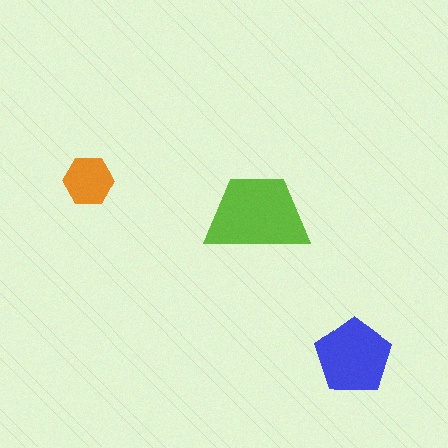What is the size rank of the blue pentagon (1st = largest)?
2nd.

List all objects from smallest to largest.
The orange hexagon, the blue pentagon, the lime trapezoid.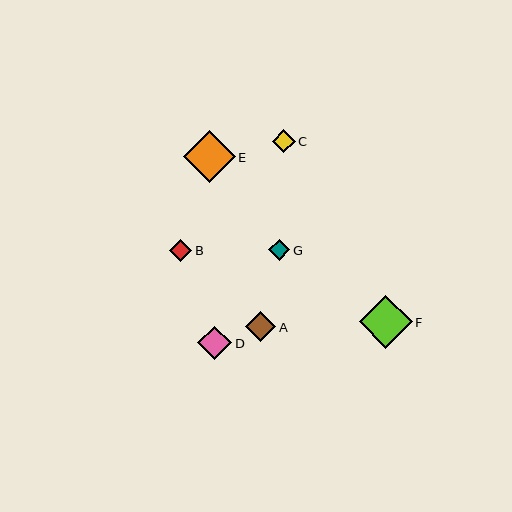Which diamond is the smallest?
Diamond G is the smallest with a size of approximately 21 pixels.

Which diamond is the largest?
Diamond F is the largest with a size of approximately 53 pixels.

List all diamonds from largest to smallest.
From largest to smallest: F, E, D, A, C, B, G.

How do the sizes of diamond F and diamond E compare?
Diamond F and diamond E are approximately the same size.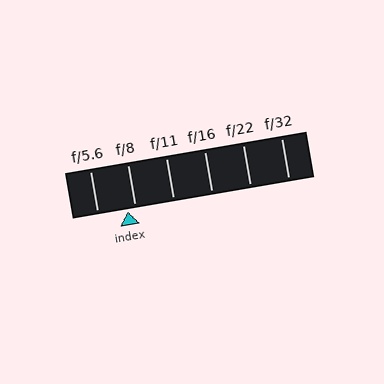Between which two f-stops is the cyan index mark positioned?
The index mark is between f/5.6 and f/8.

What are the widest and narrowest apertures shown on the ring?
The widest aperture shown is f/5.6 and the narrowest is f/32.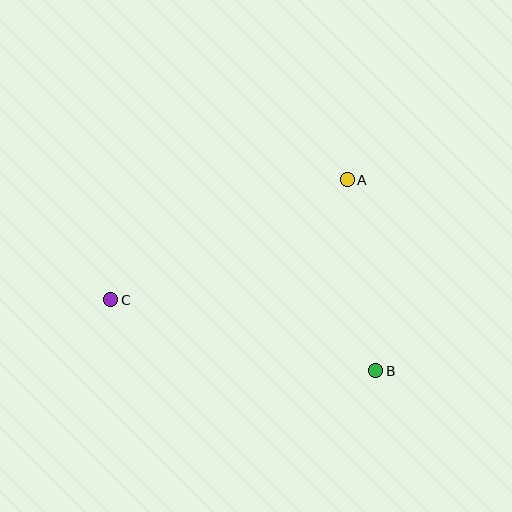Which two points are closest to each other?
Points A and B are closest to each other.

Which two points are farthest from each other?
Points B and C are farthest from each other.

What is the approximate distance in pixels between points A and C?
The distance between A and C is approximately 265 pixels.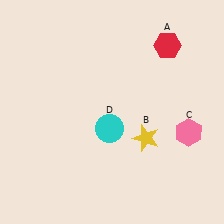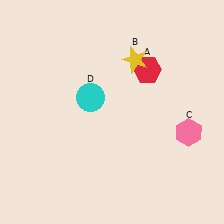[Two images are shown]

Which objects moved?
The objects that moved are: the red hexagon (A), the yellow star (B), the cyan circle (D).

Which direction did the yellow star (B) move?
The yellow star (B) moved up.